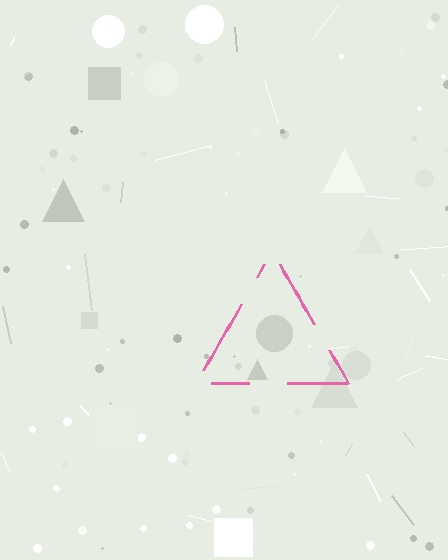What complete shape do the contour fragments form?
The contour fragments form a triangle.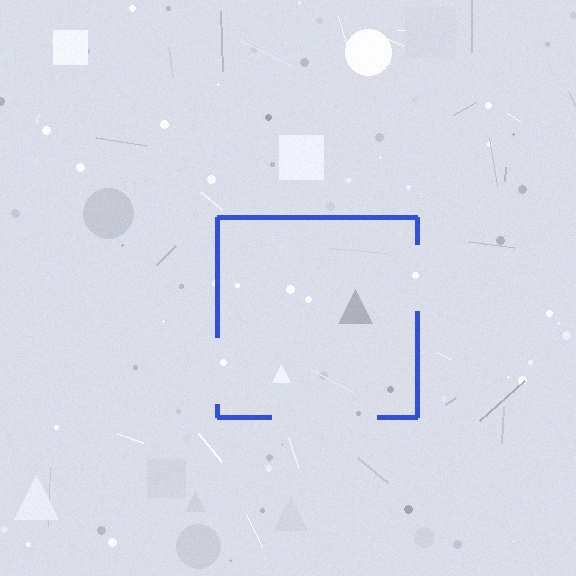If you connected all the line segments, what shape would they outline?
They would outline a square.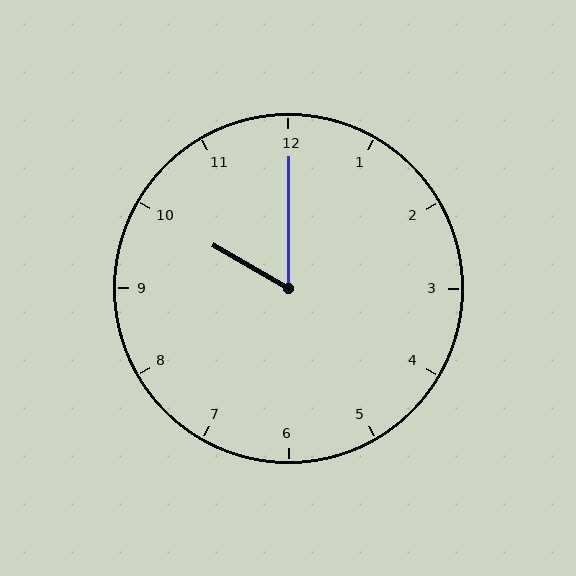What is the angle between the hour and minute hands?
Approximately 60 degrees.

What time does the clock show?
10:00.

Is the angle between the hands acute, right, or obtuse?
It is acute.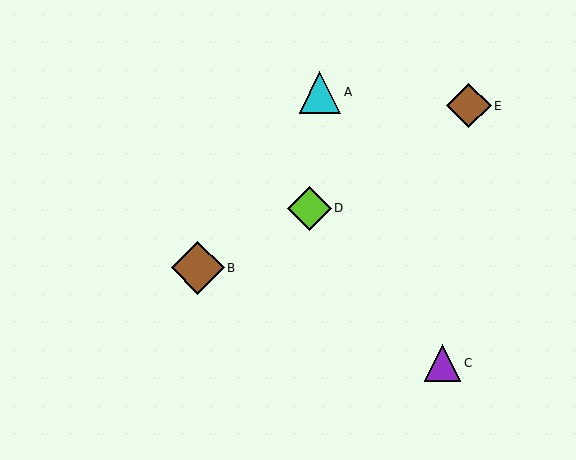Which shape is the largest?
The brown diamond (labeled B) is the largest.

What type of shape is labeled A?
Shape A is a cyan triangle.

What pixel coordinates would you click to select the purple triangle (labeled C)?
Click at (442, 363) to select the purple triangle C.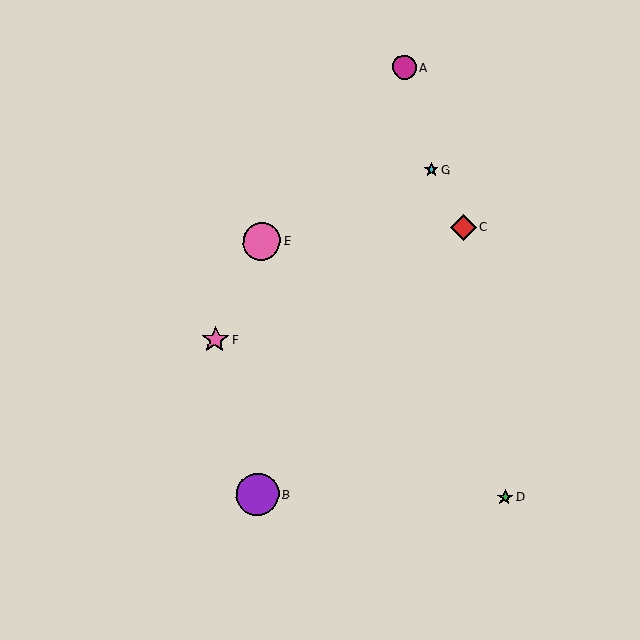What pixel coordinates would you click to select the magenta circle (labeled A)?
Click at (404, 67) to select the magenta circle A.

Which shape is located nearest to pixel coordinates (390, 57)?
The magenta circle (labeled A) at (404, 67) is nearest to that location.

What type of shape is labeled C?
Shape C is a red diamond.